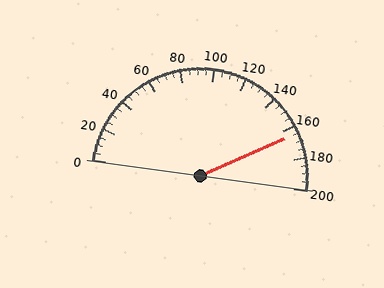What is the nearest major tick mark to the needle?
The nearest major tick mark is 160.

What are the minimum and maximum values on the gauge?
The gauge ranges from 0 to 200.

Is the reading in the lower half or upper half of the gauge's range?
The reading is in the upper half of the range (0 to 200).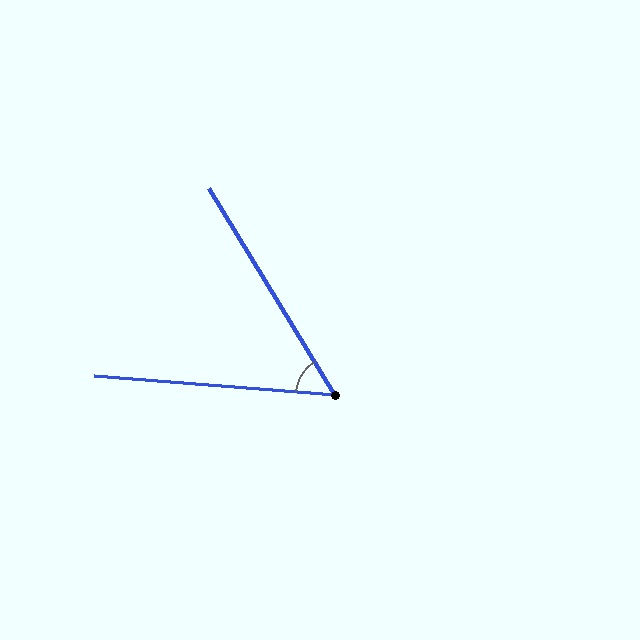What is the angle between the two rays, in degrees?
Approximately 54 degrees.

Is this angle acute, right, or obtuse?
It is acute.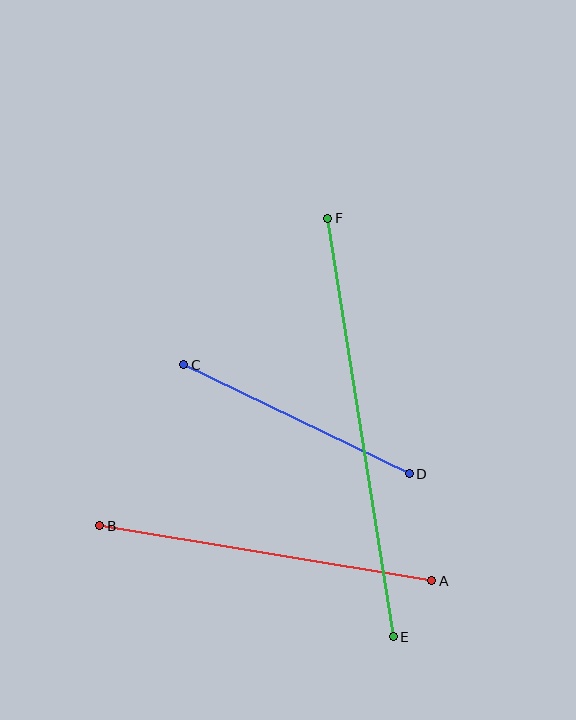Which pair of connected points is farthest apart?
Points E and F are farthest apart.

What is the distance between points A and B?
The distance is approximately 337 pixels.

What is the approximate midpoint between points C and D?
The midpoint is at approximately (296, 419) pixels.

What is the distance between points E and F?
The distance is approximately 424 pixels.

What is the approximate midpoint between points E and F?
The midpoint is at approximately (361, 427) pixels.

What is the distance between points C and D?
The distance is approximately 250 pixels.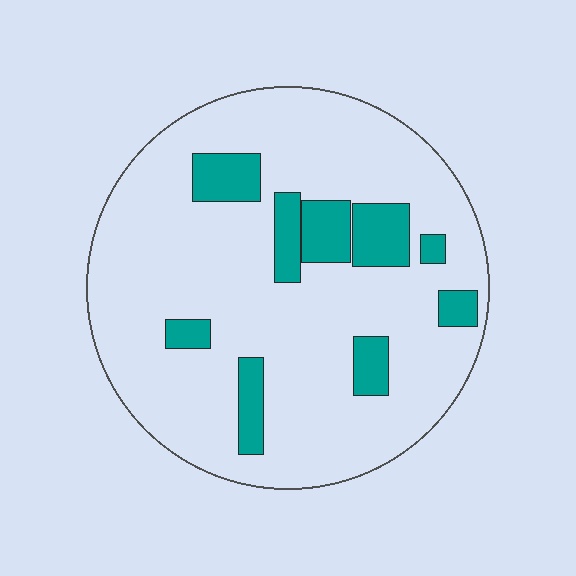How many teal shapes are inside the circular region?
9.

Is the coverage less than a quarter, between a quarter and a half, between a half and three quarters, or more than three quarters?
Less than a quarter.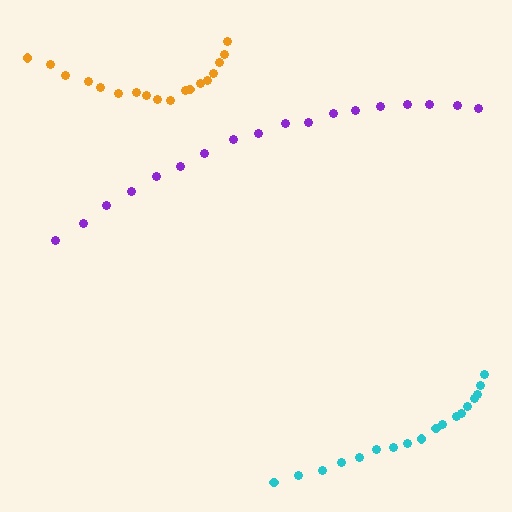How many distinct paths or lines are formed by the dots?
There are 3 distinct paths.